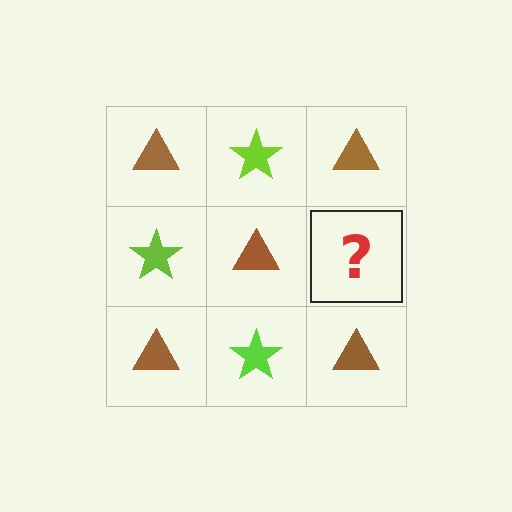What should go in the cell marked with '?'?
The missing cell should contain a lime star.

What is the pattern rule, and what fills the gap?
The rule is that it alternates brown triangle and lime star in a checkerboard pattern. The gap should be filled with a lime star.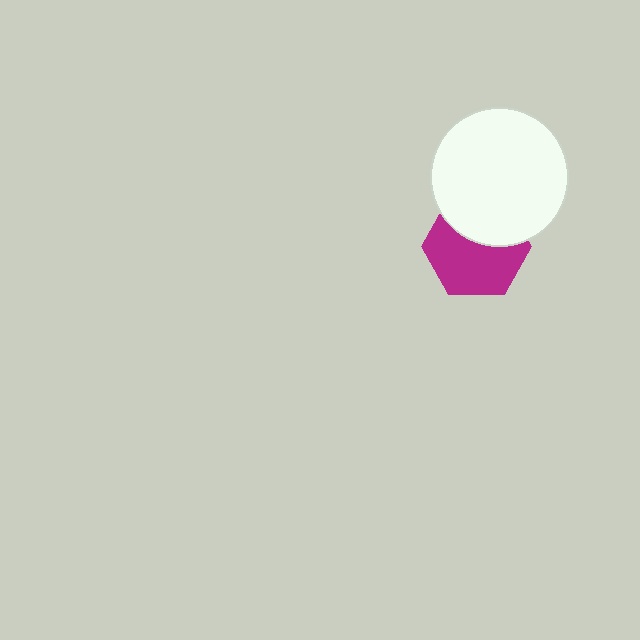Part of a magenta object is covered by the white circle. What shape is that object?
It is a hexagon.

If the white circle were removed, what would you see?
You would see the complete magenta hexagon.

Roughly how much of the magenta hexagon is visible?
About half of it is visible (roughly 62%).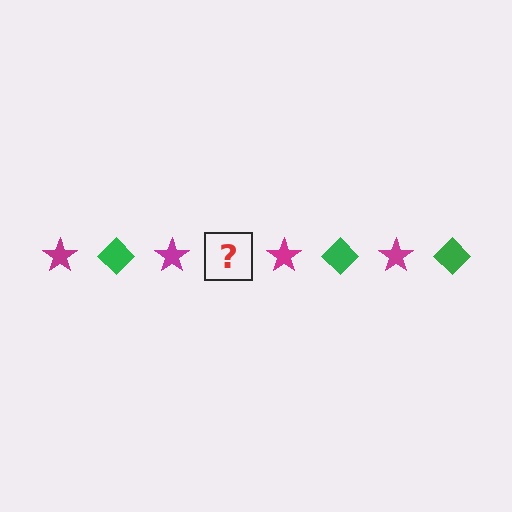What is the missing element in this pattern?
The missing element is a green diamond.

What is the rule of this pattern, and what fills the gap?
The rule is that the pattern alternates between magenta star and green diamond. The gap should be filled with a green diamond.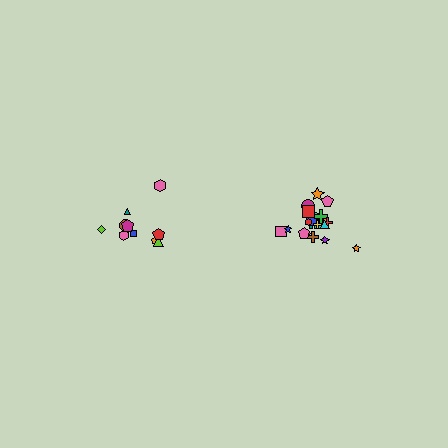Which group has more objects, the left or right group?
The right group.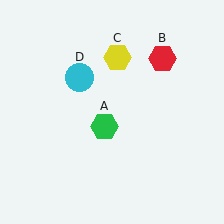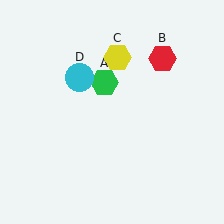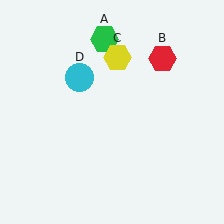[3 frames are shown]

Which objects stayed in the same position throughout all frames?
Red hexagon (object B) and yellow hexagon (object C) and cyan circle (object D) remained stationary.